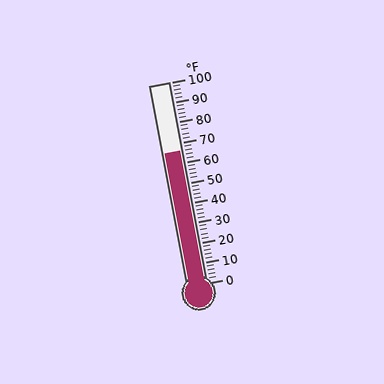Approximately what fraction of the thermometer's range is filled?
The thermometer is filled to approximately 65% of its range.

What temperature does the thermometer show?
The thermometer shows approximately 66°F.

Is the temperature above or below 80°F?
The temperature is below 80°F.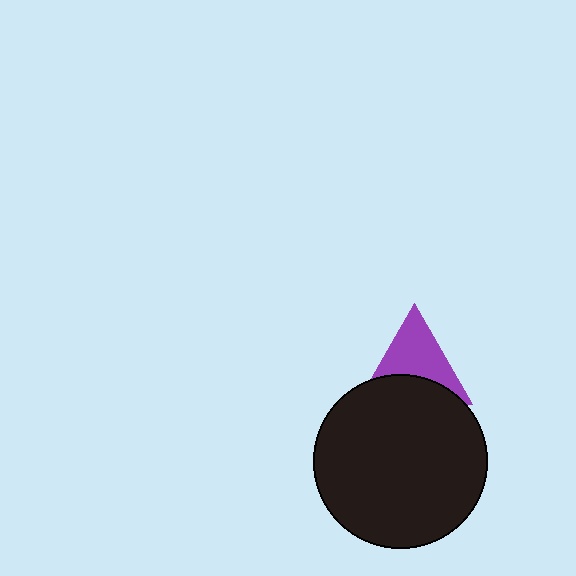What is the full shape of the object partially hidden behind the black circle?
The partially hidden object is a purple triangle.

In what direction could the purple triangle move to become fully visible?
The purple triangle could move up. That would shift it out from behind the black circle entirely.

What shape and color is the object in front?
The object in front is a black circle.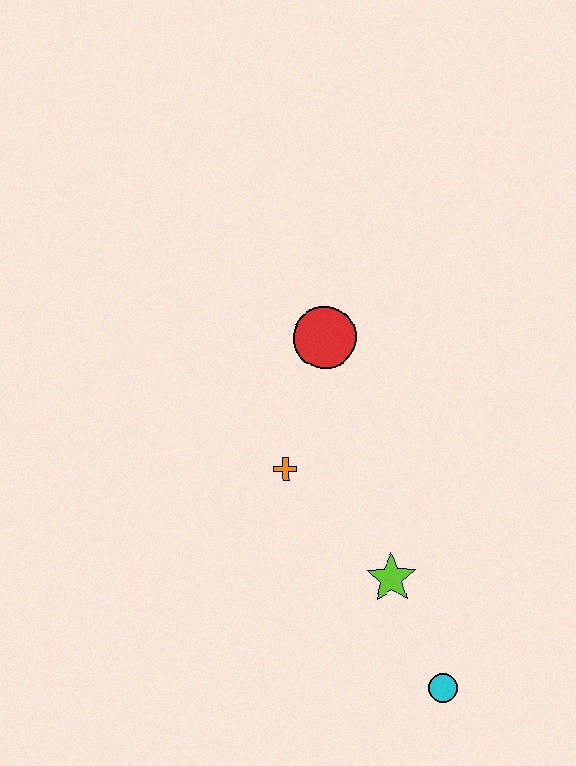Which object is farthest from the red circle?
The cyan circle is farthest from the red circle.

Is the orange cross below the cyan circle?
No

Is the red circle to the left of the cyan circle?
Yes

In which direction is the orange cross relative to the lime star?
The orange cross is above the lime star.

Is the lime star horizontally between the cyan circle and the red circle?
Yes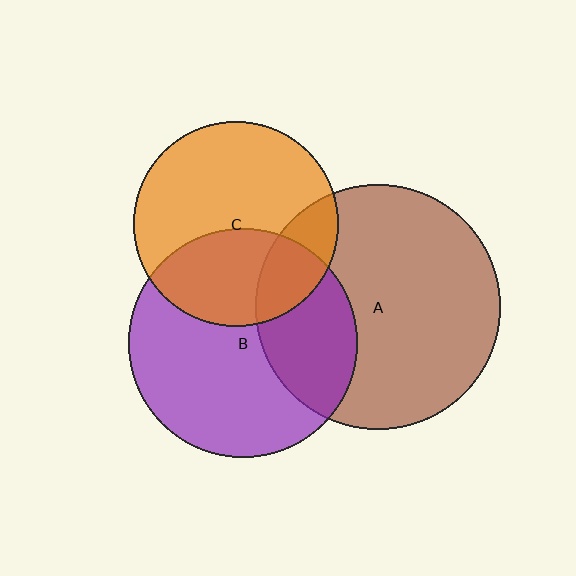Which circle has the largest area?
Circle A (brown).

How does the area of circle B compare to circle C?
Approximately 1.2 times.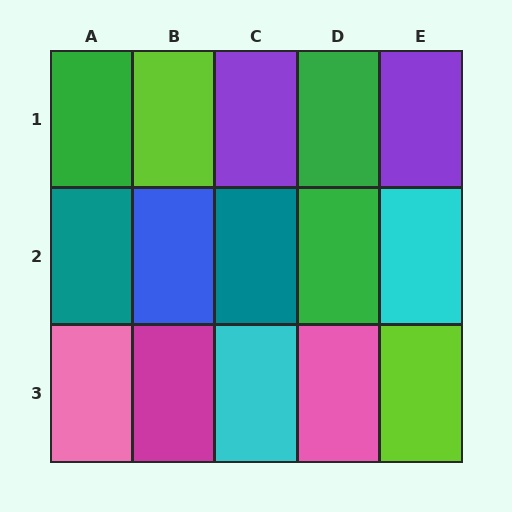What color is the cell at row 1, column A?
Green.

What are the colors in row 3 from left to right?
Pink, magenta, cyan, pink, lime.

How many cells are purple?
2 cells are purple.